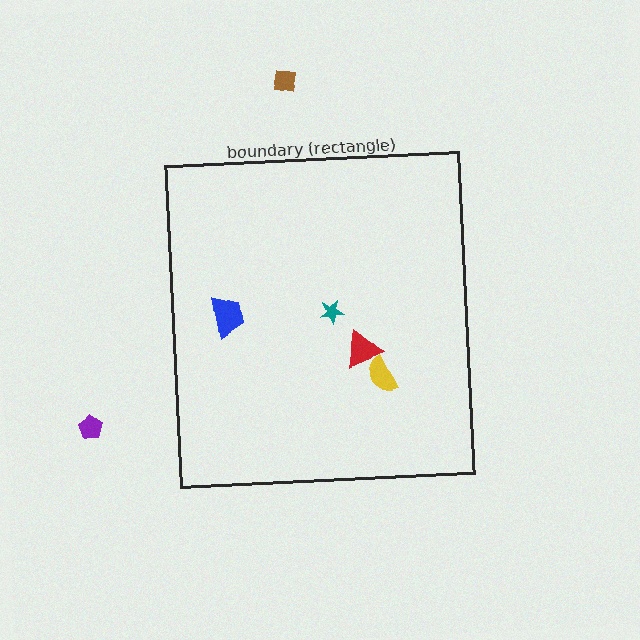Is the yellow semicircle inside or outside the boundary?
Inside.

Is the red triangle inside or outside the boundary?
Inside.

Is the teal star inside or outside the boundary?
Inside.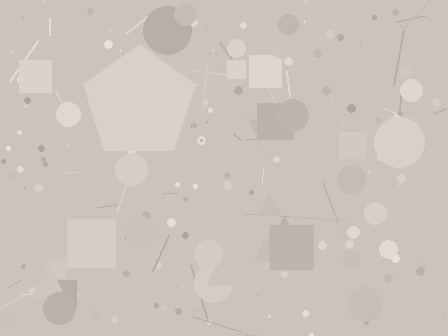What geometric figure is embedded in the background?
A pentagon is embedded in the background.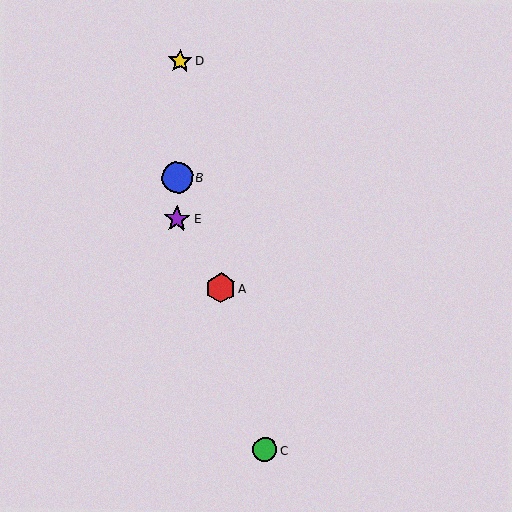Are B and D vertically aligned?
Yes, both are at x≈178.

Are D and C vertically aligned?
No, D is at x≈180 and C is at x≈265.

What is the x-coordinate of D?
Object D is at x≈180.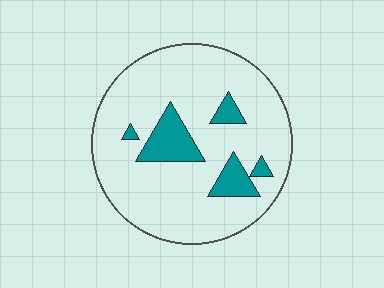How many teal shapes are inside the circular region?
5.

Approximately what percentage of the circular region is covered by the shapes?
Approximately 15%.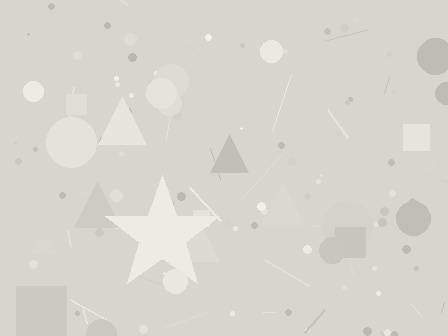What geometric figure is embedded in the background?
A star is embedded in the background.